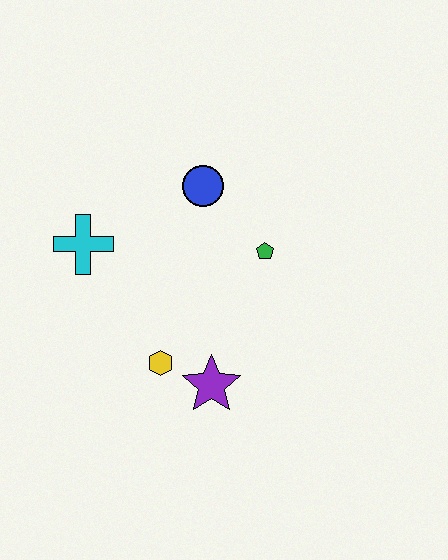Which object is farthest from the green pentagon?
The cyan cross is farthest from the green pentagon.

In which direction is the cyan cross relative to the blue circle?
The cyan cross is to the left of the blue circle.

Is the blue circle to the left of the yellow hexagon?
No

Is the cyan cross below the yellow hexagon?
No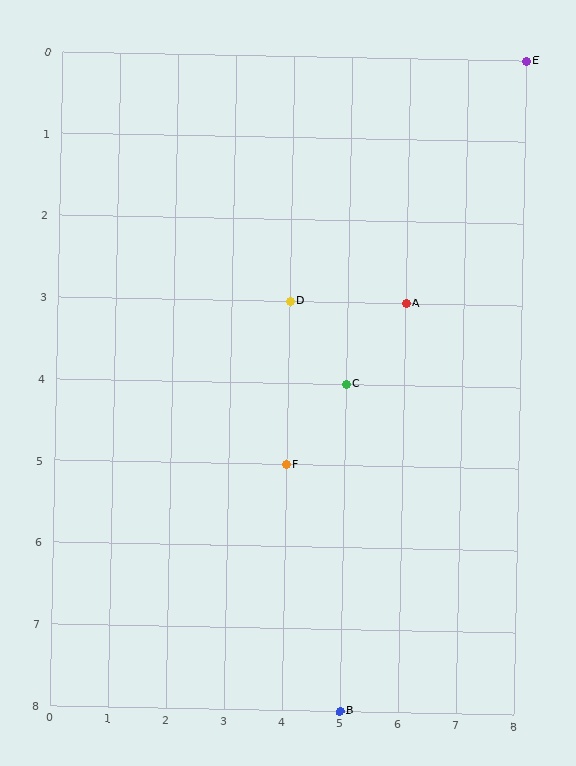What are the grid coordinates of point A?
Point A is at grid coordinates (6, 3).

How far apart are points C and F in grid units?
Points C and F are 1 column and 1 row apart (about 1.4 grid units diagonally).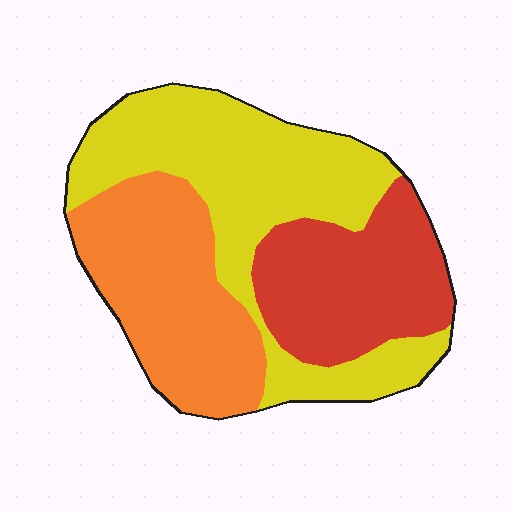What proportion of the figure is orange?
Orange covers 31% of the figure.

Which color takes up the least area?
Red, at roughly 25%.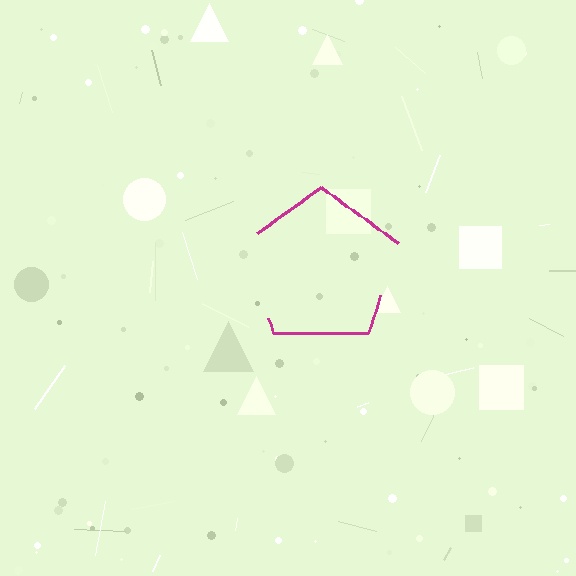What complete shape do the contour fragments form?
The contour fragments form a pentagon.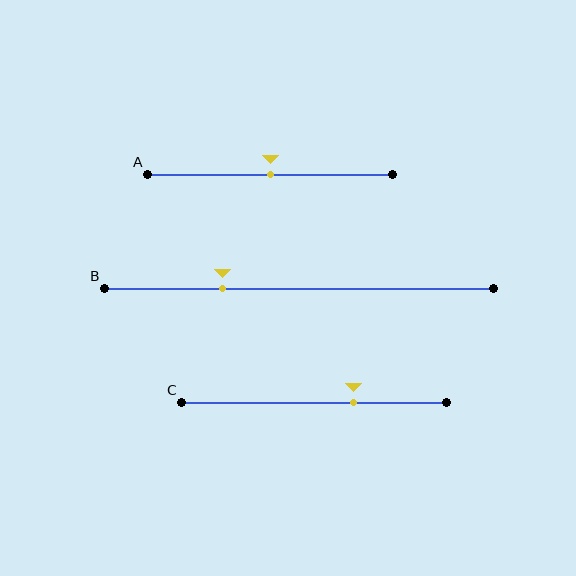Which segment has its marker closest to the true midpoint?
Segment A has its marker closest to the true midpoint.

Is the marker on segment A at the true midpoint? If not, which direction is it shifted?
Yes, the marker on segment A is at the true midpoint.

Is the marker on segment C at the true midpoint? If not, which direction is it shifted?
No, the marker on segment C is shifted to the right by about 15% of the segment length.